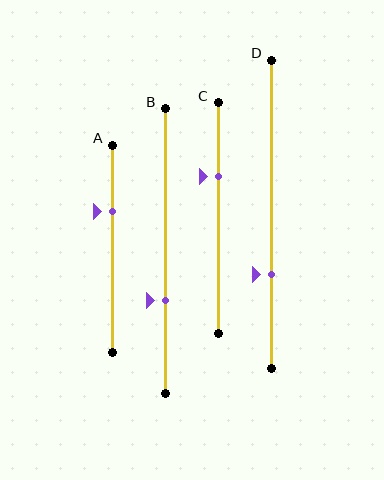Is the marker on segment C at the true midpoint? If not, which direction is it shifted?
No, the marker on segment C is shifted upward by about 18% of the segment length.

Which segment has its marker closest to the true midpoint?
Segment B has its marker closest to the true midpoint.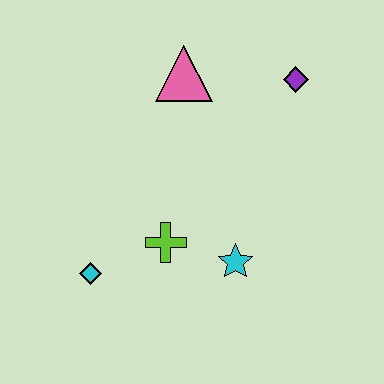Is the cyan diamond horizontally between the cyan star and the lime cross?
No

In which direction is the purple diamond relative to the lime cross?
The purple diamond is above the lime cross.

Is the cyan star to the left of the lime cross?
No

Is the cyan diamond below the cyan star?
Yes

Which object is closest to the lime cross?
The cyan star is closest to the lime cross.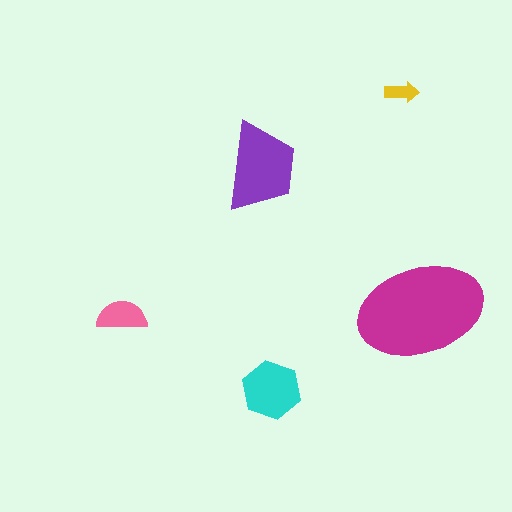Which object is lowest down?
The cyan hexagon is bottommost.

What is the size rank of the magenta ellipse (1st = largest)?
1st.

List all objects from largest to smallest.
The magenta ellipse, the purple trapezoid, the cyan hexagon, the pink semicircle, the yellow arrow.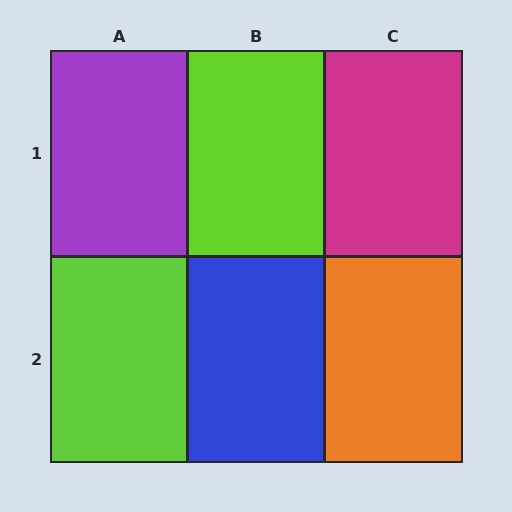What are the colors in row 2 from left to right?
Lime, blue, orange.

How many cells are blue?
1 cell is blue.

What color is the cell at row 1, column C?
Magenta.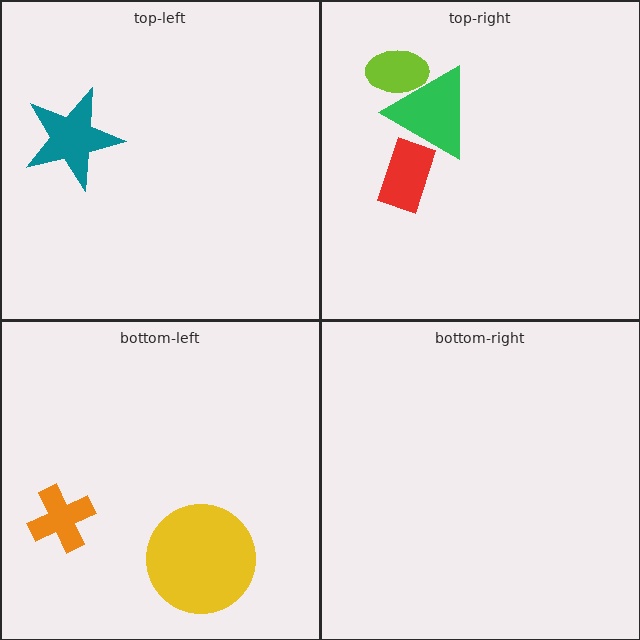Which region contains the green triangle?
The top-right region.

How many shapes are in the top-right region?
3.